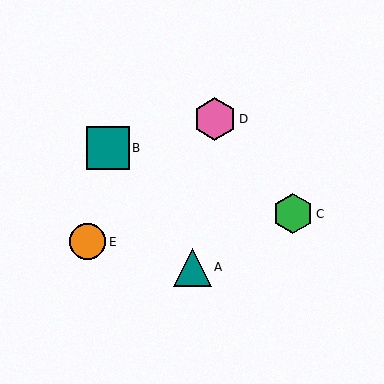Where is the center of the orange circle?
The center of the orange circle is at (88, 242).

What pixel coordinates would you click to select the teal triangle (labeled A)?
Click at (192, 267) to select the teal triangle A.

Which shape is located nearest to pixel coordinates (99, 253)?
The orange circle (labeled E) at (88, 242) is nearest to that location.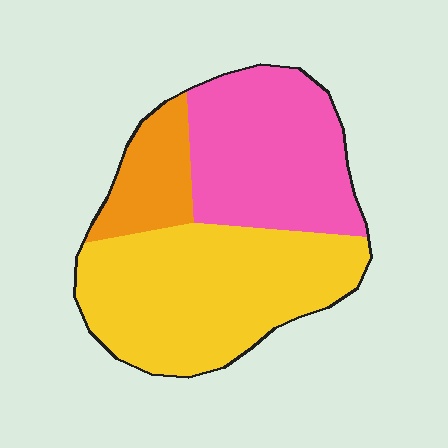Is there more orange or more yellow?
Yellow.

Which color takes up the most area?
Yellow, at roughly 50%.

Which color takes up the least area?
Orange, at roughly 15%.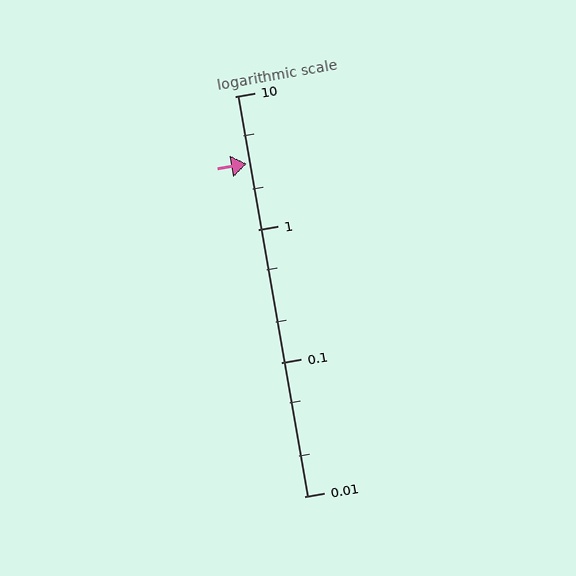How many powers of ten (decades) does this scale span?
The scale spans 3 decades, from 0.01 to 10.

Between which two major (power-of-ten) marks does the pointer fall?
The pointer is between 1 and 10.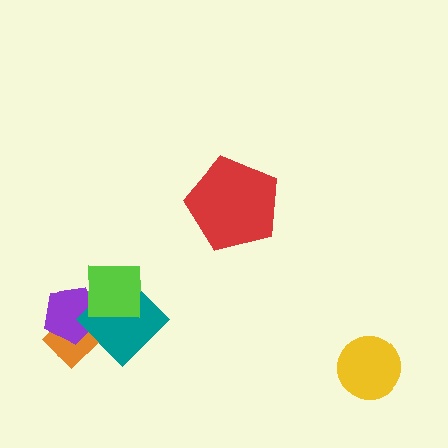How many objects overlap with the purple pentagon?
3 objects overlap with the purple pentagon.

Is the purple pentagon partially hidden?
Yes, it is partially covered by another shape.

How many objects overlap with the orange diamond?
2 objects overlap with the orange diamond.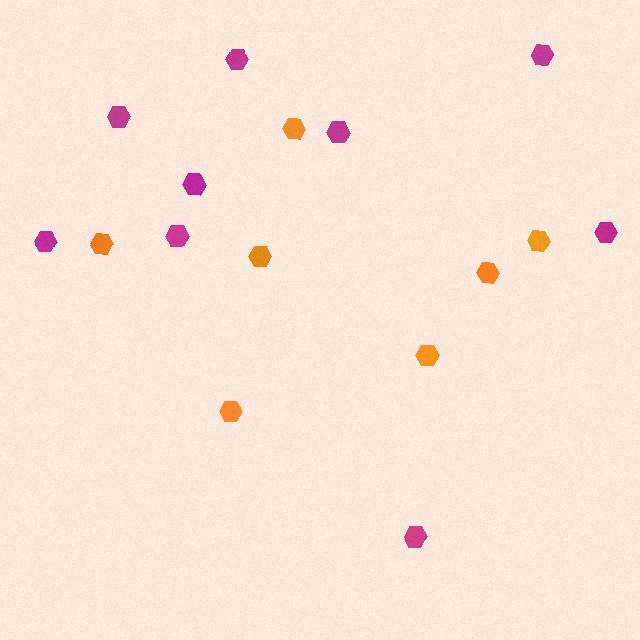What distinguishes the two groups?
There are 2 groups: one group of orange hexagons (7) and one group of magenta hexagons (9).